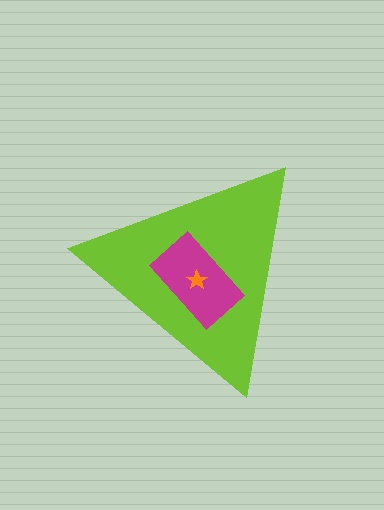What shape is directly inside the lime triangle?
The magenta rectangle.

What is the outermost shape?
The lime triangle.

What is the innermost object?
The orange star.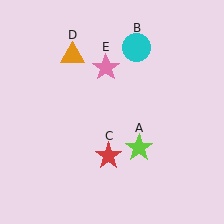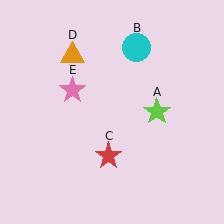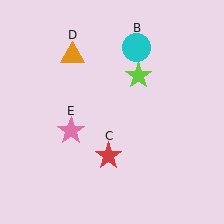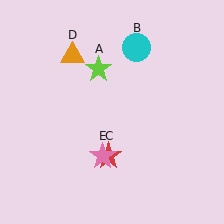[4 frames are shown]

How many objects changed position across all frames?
2 objects changed position: lime star (object A), pink star (object E).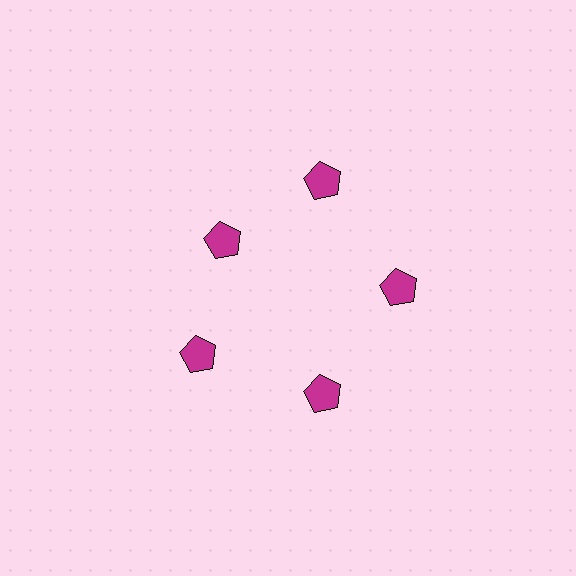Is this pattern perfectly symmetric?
No. The 5 magenta pentagons are arranged in a ring, but one element near the 10 o'clock position is pulled inward toward the center, breaking the 5-fold rotational symmetry.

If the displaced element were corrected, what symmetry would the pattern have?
It would have 5-fold rotational symmetry — the pattern would map onto itself every 72 degrees.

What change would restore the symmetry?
The symmetry would be restored by moving it outward, back onto the ring so that all 5 pentagons sit at equal angles and equal distance from the center.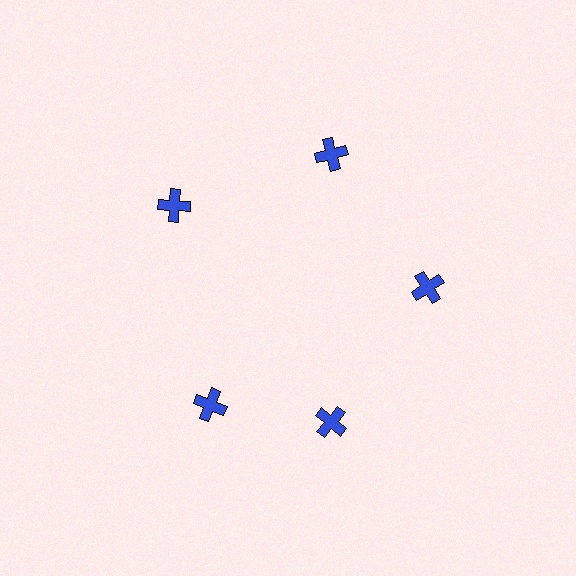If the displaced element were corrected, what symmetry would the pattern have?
It would have 5-fold rotational symmetry — the pattern would map onto itself every 72 degrees.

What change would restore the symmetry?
The symmetry would be restored by rotating it back into even spacing with its neighbors so that all 5 crosses sit at equal angles and equal distance from the center.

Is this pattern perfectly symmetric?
No. The 5 blue crosses are arranged in a ring, but one element near the 8 o'clock position is rotated out of alignment along the ring, breaking the 5-fold rotational symmetry.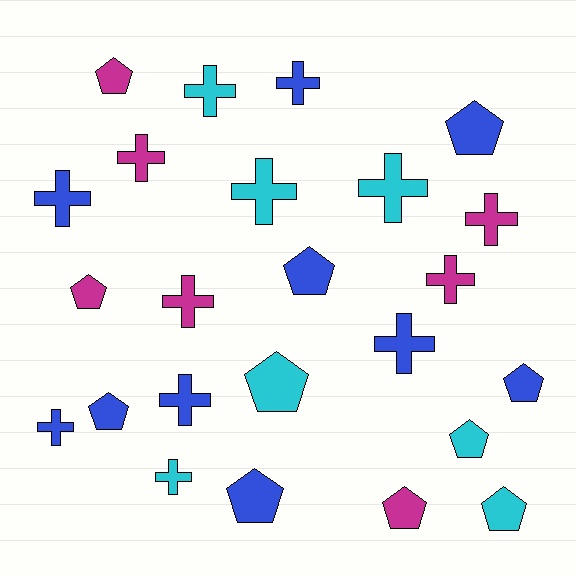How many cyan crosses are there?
There are 4 cyan crosses.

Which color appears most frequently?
Blue, with 10 objects.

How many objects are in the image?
There are 24 objects.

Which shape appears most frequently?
Cross, with 13 objects.